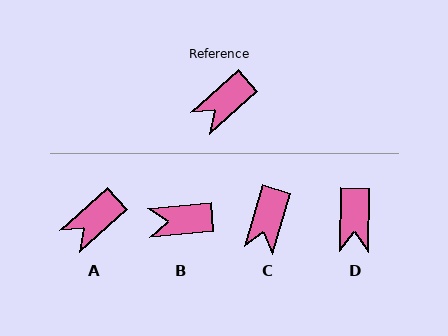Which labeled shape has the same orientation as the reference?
A.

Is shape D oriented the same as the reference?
No, it is off by about 47 degrees.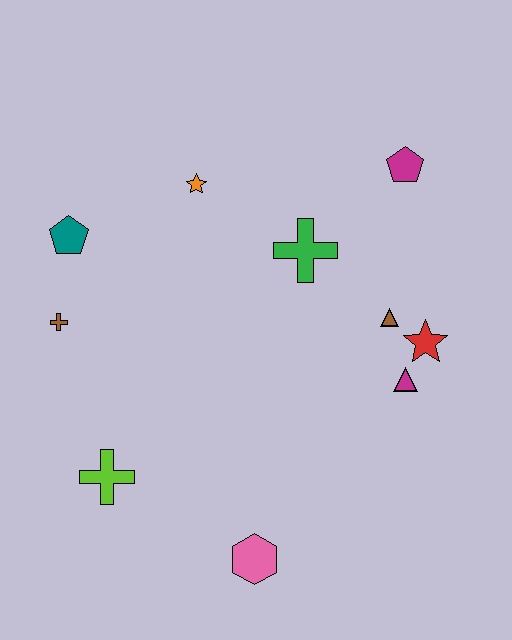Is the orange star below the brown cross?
No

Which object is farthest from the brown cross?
The magenta pentagon is farthest from the brown cross.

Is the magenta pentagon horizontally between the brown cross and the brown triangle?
No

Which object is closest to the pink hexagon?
The lime cross is closest to the pink hexagon.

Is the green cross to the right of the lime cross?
Yes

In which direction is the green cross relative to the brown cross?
The green cross is to the right of the brown cross.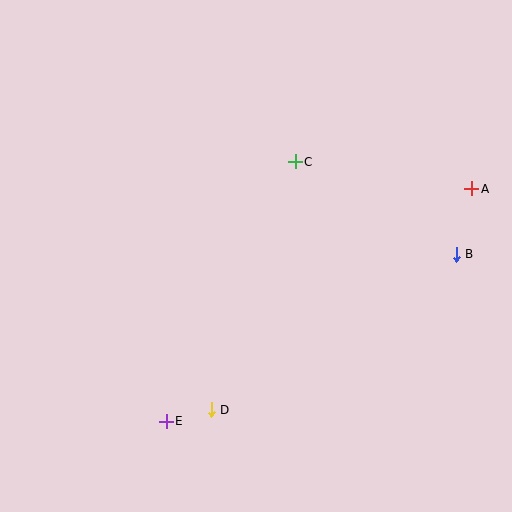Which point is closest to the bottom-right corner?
Point B is closest to the bottom-right corner.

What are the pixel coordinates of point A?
Point A is at (472, 189).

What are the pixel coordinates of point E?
Point E is at (166, 421).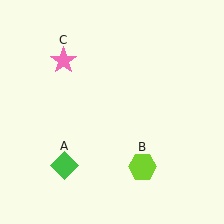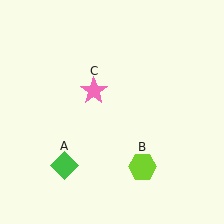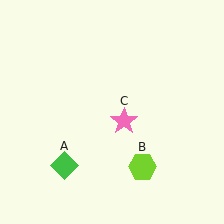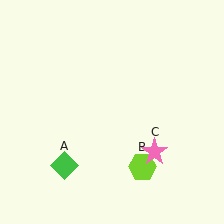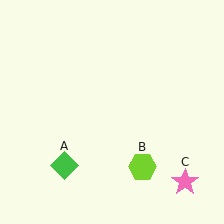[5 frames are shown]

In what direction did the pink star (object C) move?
The pink star (object C) moved down and to the right.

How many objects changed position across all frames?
1 object changed position: pink star (object C).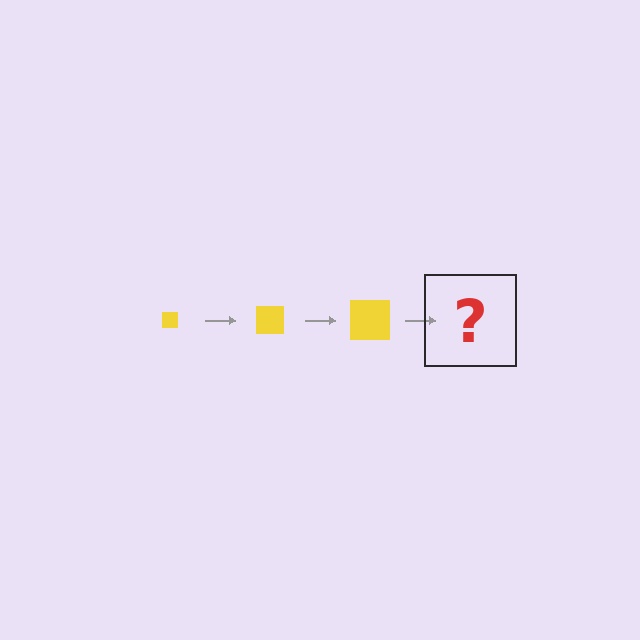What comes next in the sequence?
The next element should be a yellow square, larger than the previous one.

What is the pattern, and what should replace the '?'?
The pattern is that the square gets progressively larger each step. The '?' should be a yellow square, larger than the previous one.